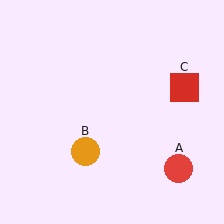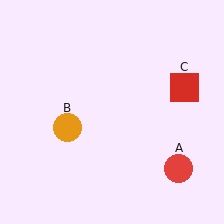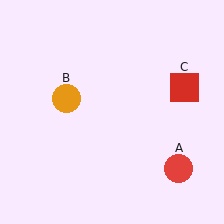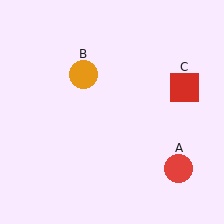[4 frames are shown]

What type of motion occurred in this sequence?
The orange circle (object B) rotated clockwise around the center of the scene.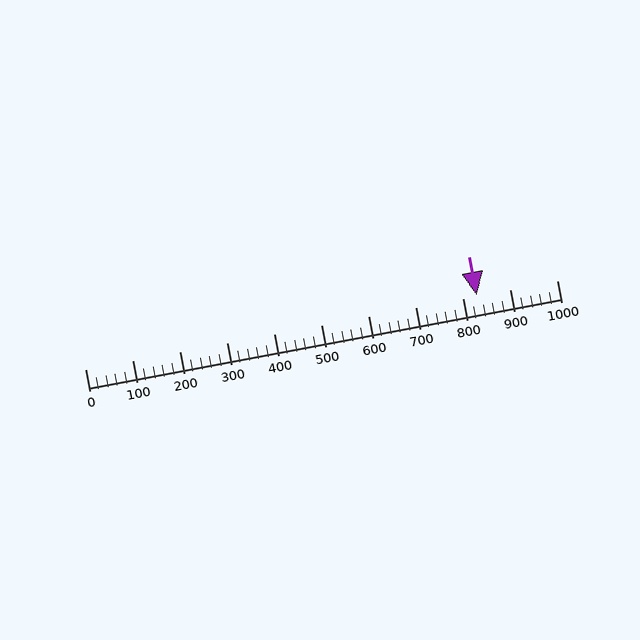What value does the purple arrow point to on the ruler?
The purple arrow points to approximately 830.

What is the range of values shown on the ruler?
The ruler shows values from 0 to 1000.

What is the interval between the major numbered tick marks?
The major tick marks are spaced 100 units apart.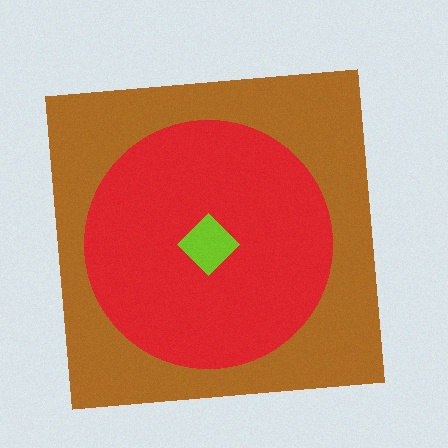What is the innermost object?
The lime diamond.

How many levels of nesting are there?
3.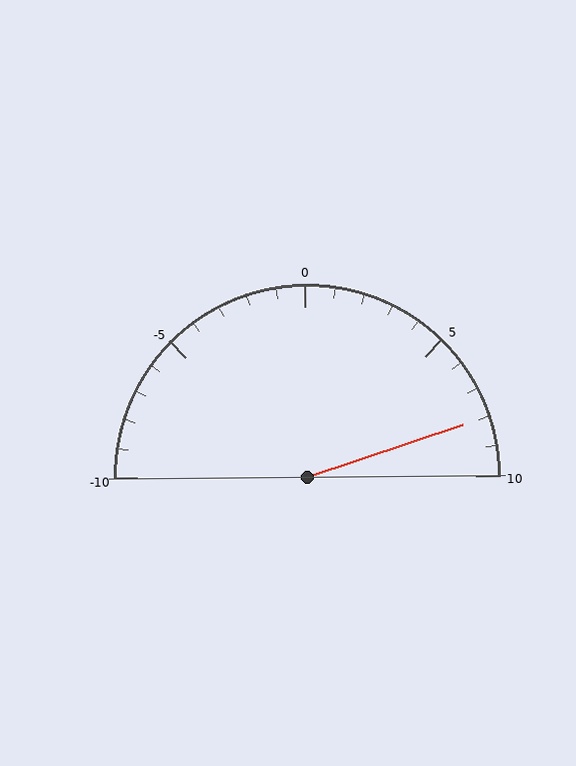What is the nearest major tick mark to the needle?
The nearest major tick mark is 10.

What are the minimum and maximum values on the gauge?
The gauge ranges from -10 to 10.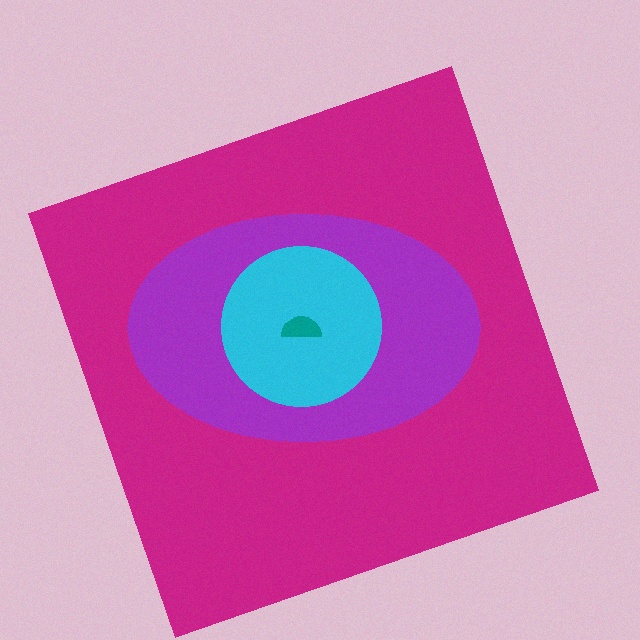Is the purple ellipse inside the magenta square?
Yes.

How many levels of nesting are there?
4.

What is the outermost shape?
The magenta square.